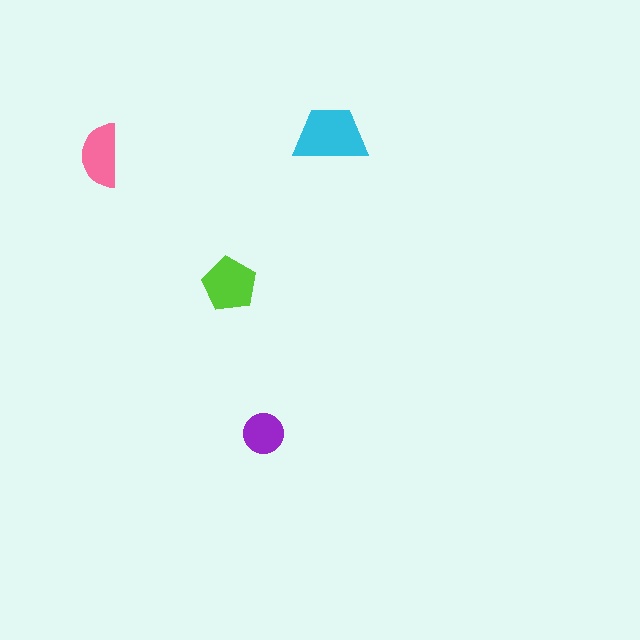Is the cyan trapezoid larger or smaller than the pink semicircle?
Larger.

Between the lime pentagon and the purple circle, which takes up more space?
The lime pentagon.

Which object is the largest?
The cyan trapezoid.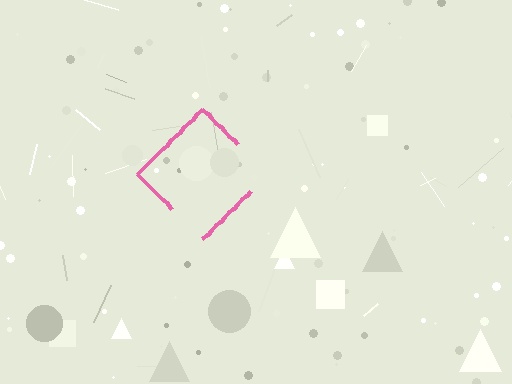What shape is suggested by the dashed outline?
The dashed outline suggests a diamond.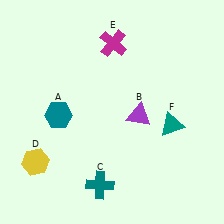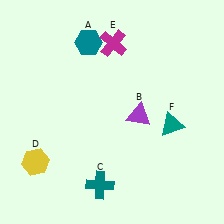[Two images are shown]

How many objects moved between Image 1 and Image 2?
1 object moved between the two images.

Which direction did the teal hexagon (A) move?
The teal hexagon (A) moved up.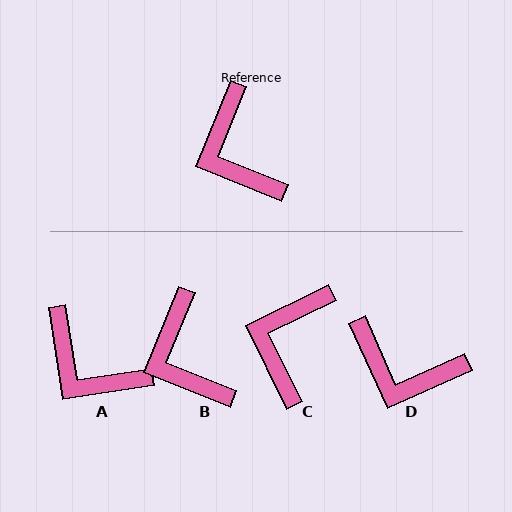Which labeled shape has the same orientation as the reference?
B.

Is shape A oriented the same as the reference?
No, it is off by about 31 degrees.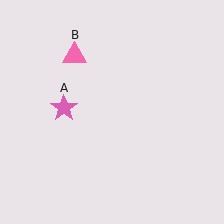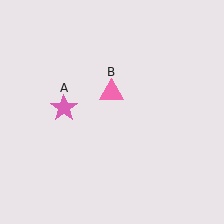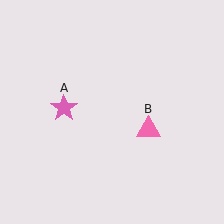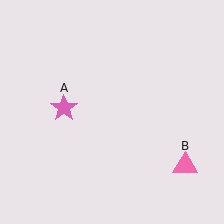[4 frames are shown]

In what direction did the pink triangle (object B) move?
The pink triangle (object B) moved down and to the right.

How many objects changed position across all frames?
1 object changed position: pink triangle (object B).